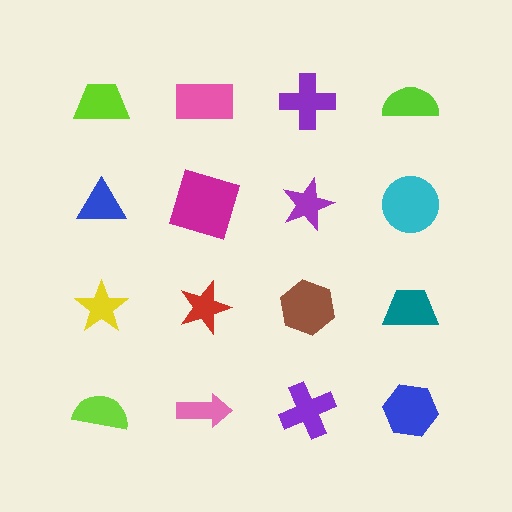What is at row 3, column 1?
A yellow star.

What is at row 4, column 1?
A lime semicircle.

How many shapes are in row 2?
4 shapes.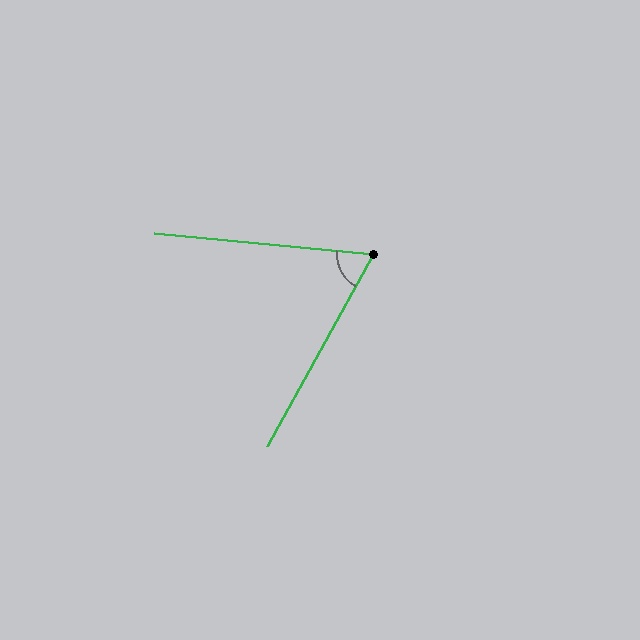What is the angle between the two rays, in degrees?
Approximately 67 degrees.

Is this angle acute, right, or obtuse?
It is acute.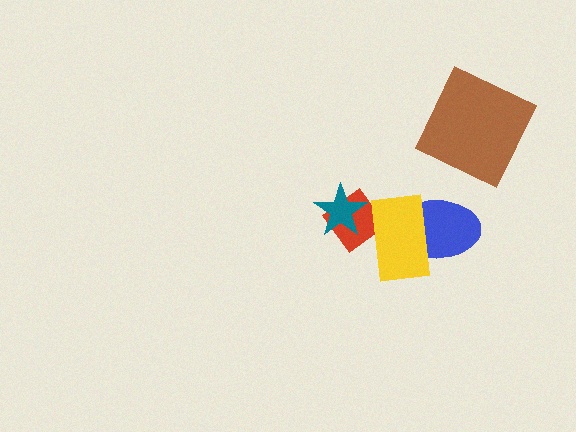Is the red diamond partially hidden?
Yes, it is partially covered by another shape.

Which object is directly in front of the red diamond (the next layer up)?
The teal star is directly in front of the red diamond.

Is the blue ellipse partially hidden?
Yes, it is partially covered by another shape.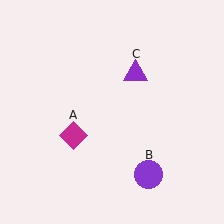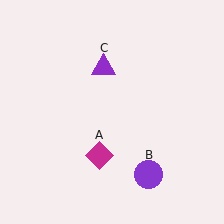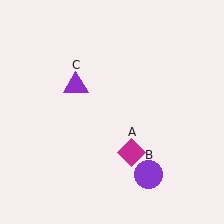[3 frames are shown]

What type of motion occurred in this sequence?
The magenta diamond (object A), purple triangle (object C) rotated counterclockwise around the center of the scene.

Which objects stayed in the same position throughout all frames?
Purple circle (object B) remained stationary.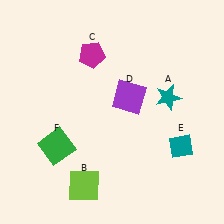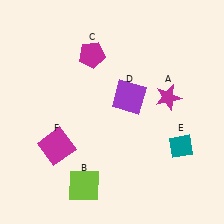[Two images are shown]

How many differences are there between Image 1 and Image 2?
There are 2 differences between the two images.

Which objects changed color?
A changed from teal to magenta. F changed from green to magenta.